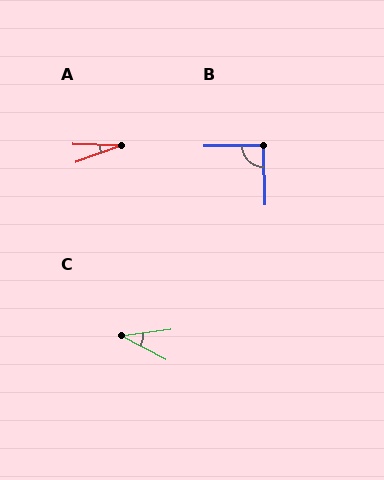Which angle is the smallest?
A, at approximately 22 degrees.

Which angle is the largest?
B, at approximately 90 degrees.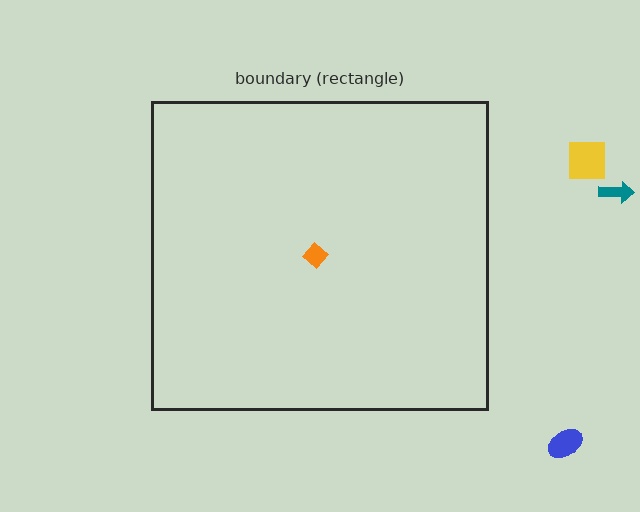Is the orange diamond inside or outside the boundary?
Inside.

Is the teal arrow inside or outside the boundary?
Outside.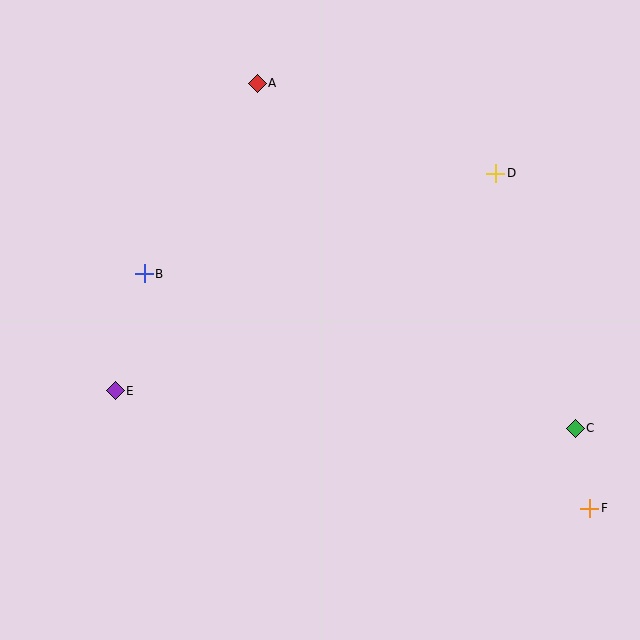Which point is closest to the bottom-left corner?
Point E is closest to the bottom-left corner.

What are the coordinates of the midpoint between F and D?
The midpoint between F and D is at (543, 341).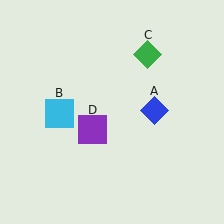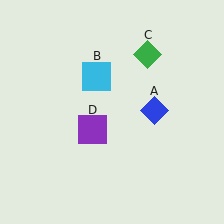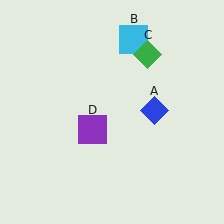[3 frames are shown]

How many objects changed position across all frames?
1 object changed position: cyan square (object B).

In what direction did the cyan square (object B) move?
The cyan square (object B) moved up and to the right.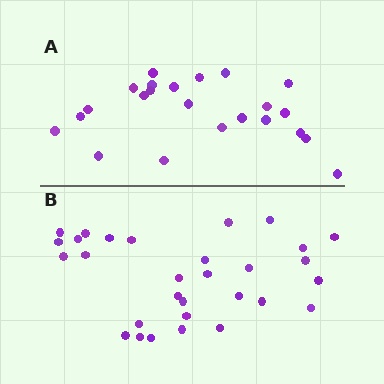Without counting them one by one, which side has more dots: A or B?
Region B (the bottom region) has more dots.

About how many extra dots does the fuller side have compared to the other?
Region B has roughly 8 or so more dots than region A.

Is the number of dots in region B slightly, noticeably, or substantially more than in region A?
Region B has noticeably more, but not dramatically so. The ratio is roughly 1.3 to 1.